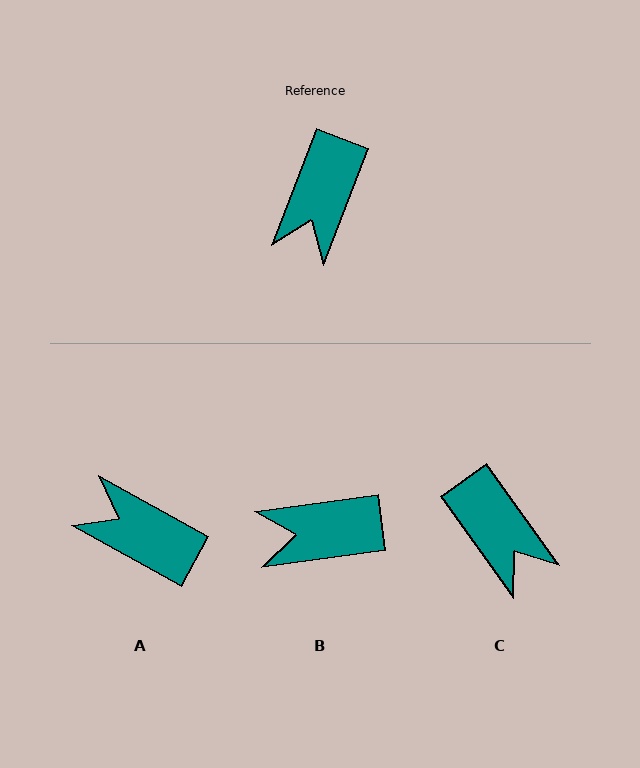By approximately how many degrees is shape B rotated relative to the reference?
Approximately 61 degrees clockwise.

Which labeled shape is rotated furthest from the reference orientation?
A, about 98 degrees away.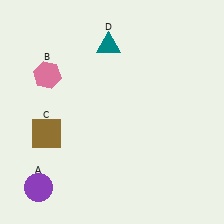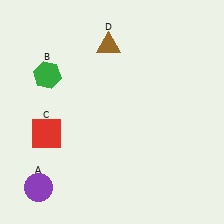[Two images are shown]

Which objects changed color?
B changed from pink to green. C changed from brown to red. D changed from teal to brown.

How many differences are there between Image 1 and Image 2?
There are 3 differences between the two images.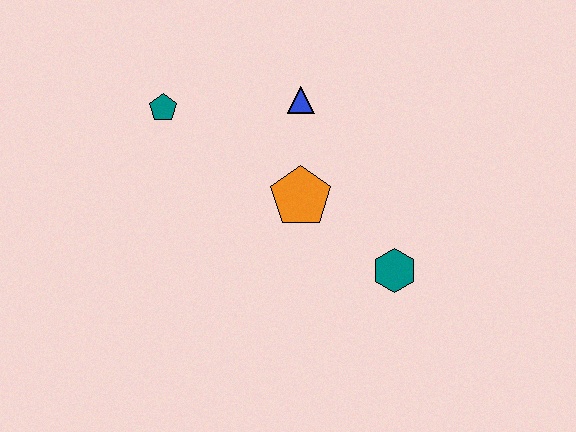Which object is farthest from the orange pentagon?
The teal pentagon is farthest from the orange pentagon.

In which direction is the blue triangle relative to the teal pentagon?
The blue triangle is to the right of the teal pentagon.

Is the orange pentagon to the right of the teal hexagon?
No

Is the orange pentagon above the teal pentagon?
No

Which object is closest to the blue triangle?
The orange pentagon is closest to the blue triangle.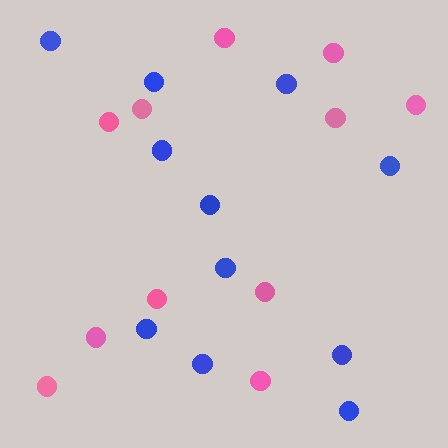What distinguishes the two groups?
There are 2 groups: one group of blue circles (11) and one group of pink circles (11).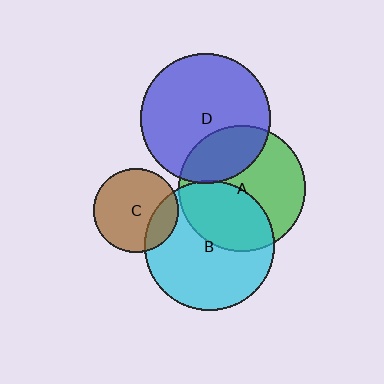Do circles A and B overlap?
Yes.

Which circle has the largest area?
Circle B (cyan).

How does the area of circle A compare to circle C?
Approximately 2.2 times.